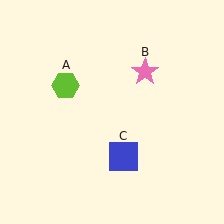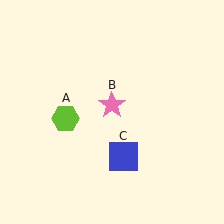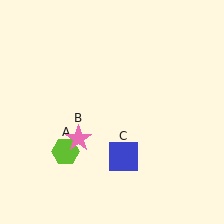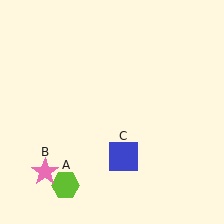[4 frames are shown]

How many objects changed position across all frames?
2 objects changed position: lime hexagon (object A), pink star (object B).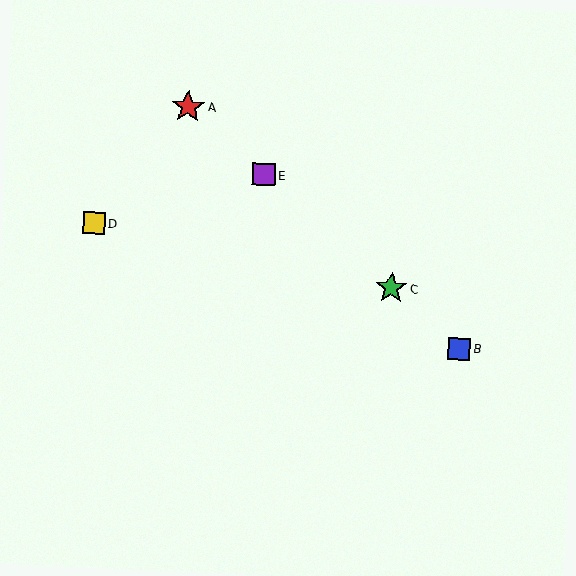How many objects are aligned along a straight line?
4 objects (A, B, C, E) are aligned along a straight line.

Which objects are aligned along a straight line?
Objects A, B, C, E are aligned along a straight line.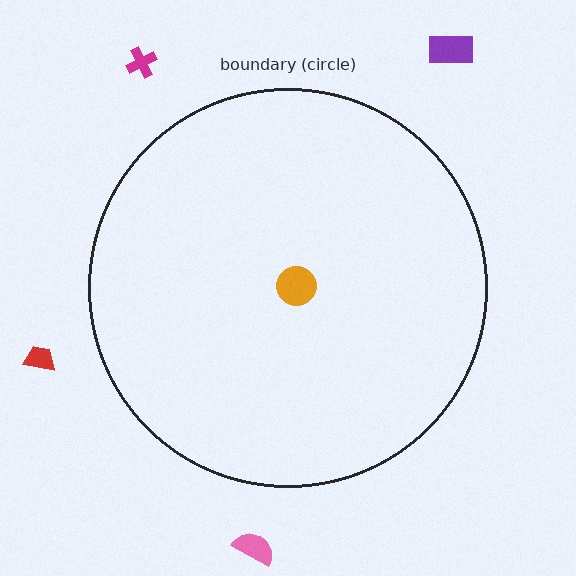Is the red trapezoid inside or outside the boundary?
Outside.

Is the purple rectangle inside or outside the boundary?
Outside.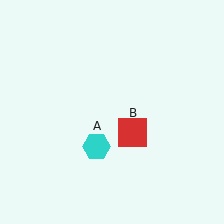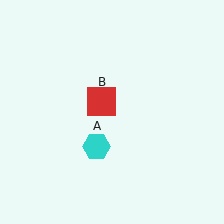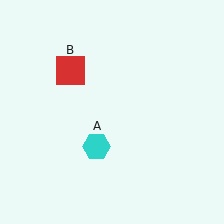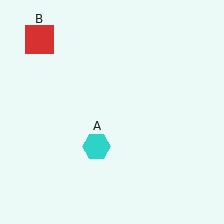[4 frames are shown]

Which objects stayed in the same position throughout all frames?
Cyan hexagon (object A) remained stationary.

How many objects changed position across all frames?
1 object changed position: red square (object B).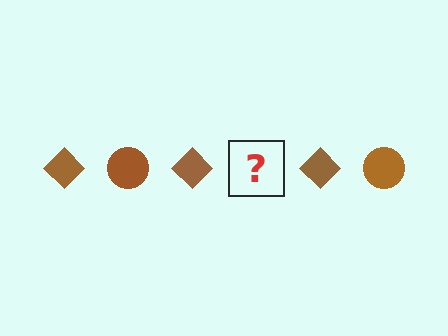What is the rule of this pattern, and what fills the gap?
The rule is that the pattern cycles through diamond, circle shapes in brown. The gap should be filled with a brown circle.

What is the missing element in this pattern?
The missing element is a brown circle.